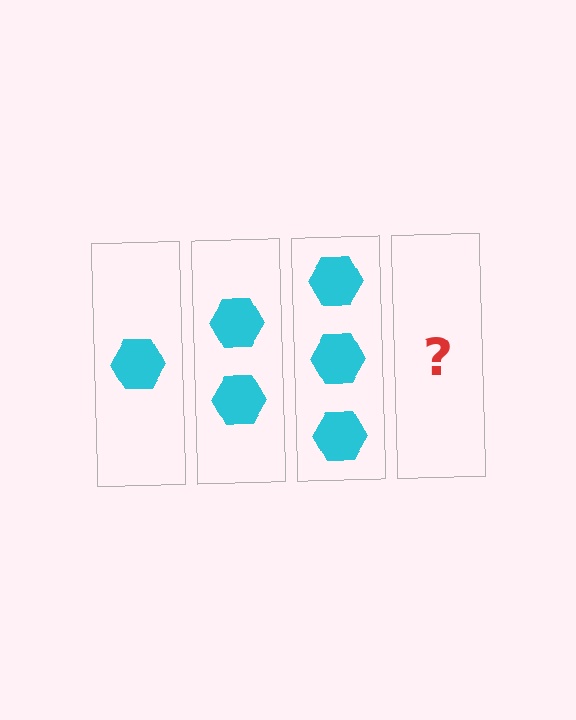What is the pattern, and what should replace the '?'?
The pattern is that each step adds one more hexagon. The '?' should be 4 hexagons.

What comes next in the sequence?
The next element should be 4 hexagons.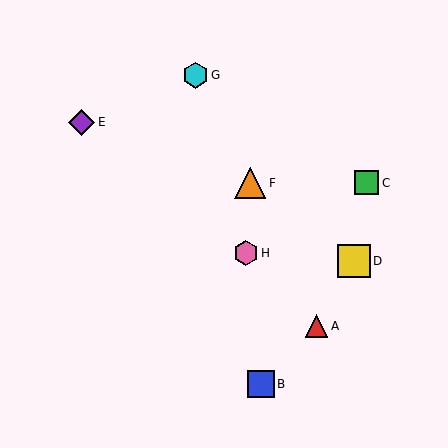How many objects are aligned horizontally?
2 objects (C, F) are aligned horizontally.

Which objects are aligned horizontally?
Objects C, F are aligned horizontally.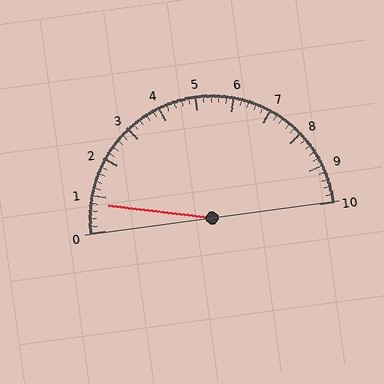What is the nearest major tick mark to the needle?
The nearest major tick mark is 1.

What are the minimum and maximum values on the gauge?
The gauge ranges from 0 to 10.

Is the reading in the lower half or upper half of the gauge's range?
The reading is in the lower half of the range (0 to 10).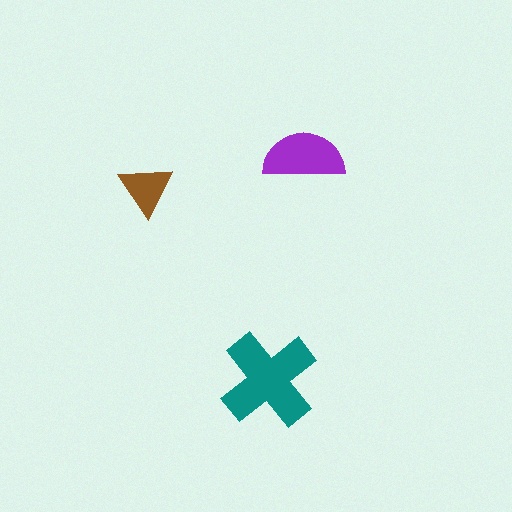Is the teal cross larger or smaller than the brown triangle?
Larger.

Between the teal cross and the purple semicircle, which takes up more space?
The teal cross.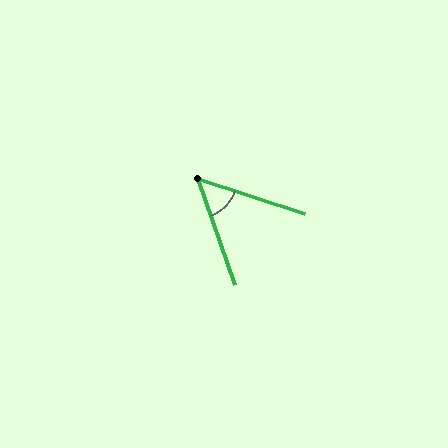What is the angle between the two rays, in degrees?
Approximately 53 degrees.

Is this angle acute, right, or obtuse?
It is acute.